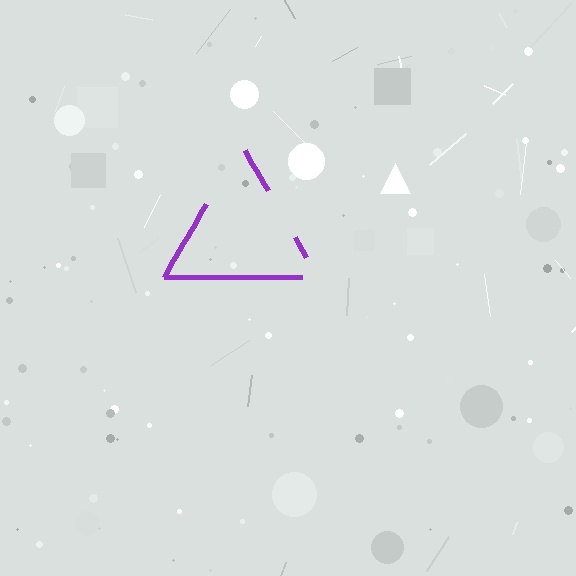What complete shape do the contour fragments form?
The contour fragments form a triangle.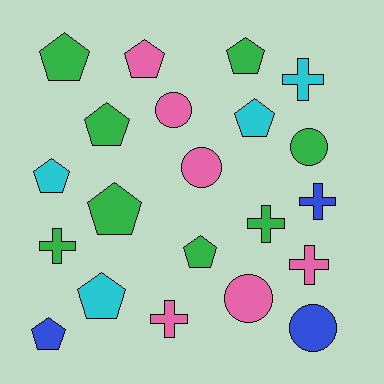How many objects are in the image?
There are 21 objects.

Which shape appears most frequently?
Pentagon, with 10 objects.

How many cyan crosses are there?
There is 1 cyan cross.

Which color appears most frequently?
Green, with 8 objects.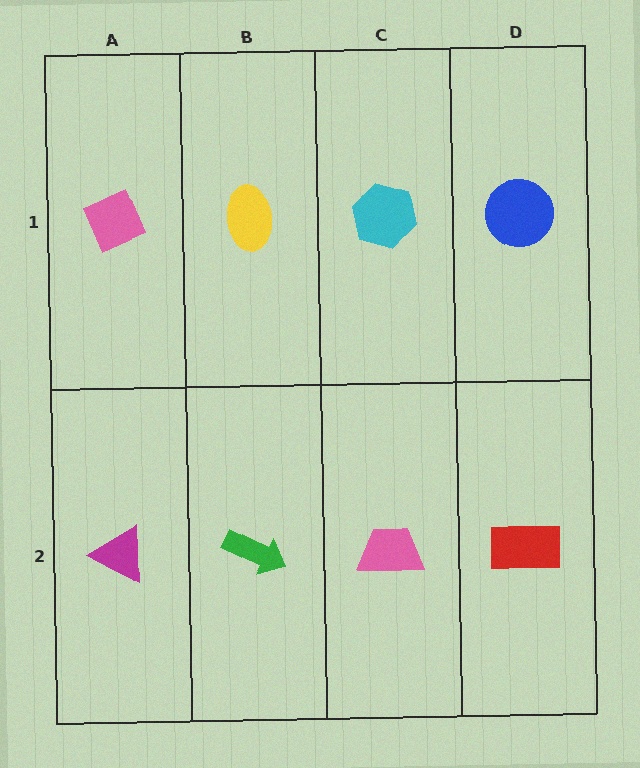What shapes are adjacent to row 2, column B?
A yellow ellipse (row 1, column B), a magenta triangle (row 2, column A), a pink trapezoid (row 2, column C).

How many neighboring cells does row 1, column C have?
3.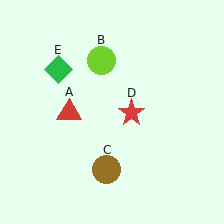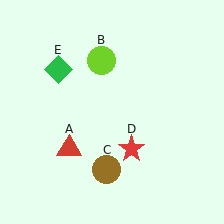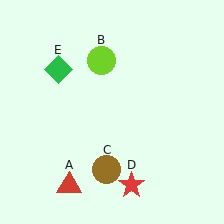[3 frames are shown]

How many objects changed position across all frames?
2 objects changed position: red triangle (object A), red star (object D).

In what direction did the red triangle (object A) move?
The red triangle (object A) moved down.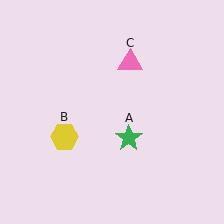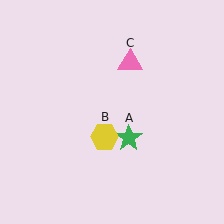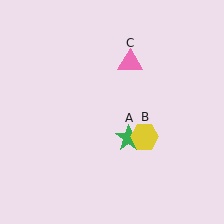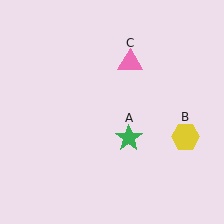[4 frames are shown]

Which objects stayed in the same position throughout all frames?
Green star (object A) and pink triangle (object C) remained stationary.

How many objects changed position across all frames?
1 object changed position: yellow hexagon (object B).